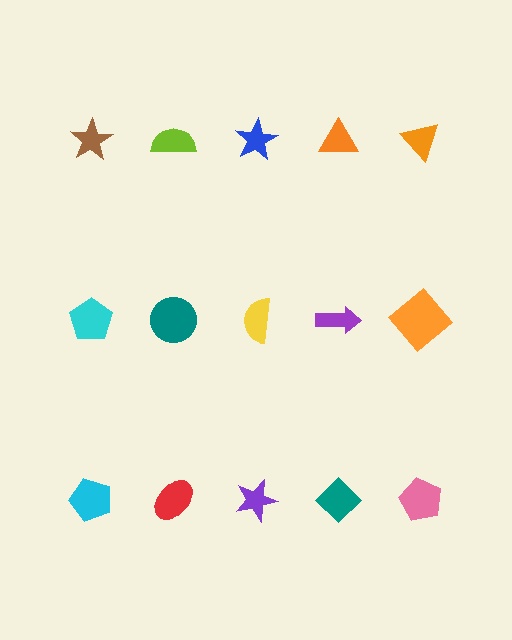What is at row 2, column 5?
An orange diamond.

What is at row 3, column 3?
A purple star.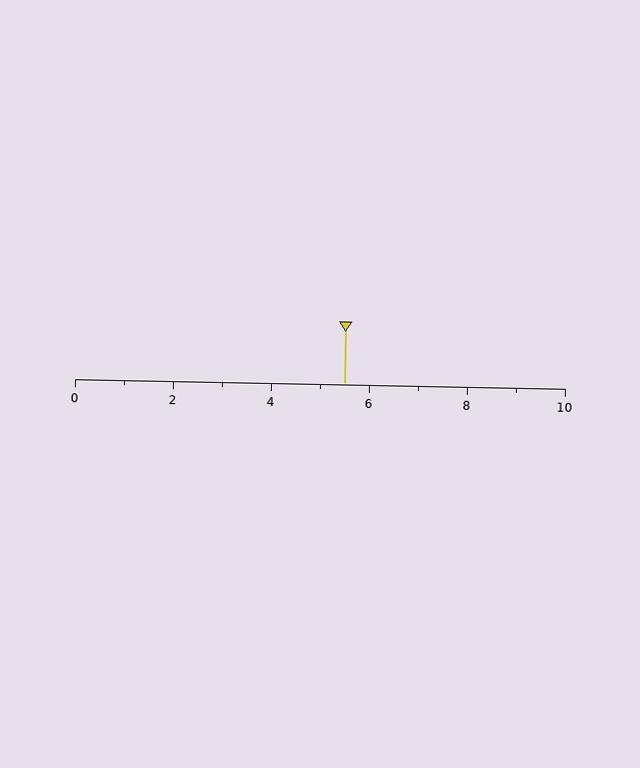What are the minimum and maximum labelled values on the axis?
The axis runs from 0 to 10.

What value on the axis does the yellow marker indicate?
The marker indicates approximately 5.5.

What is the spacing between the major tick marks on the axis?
The major ticks are spaced 2 apart.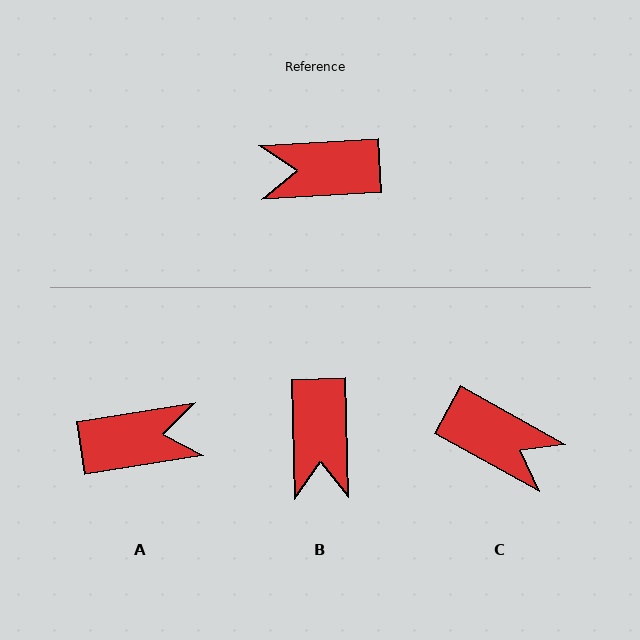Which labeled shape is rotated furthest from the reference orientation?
A, about 174 degrees away.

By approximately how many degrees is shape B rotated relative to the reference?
Approximately 89 degrees counter-clockwise.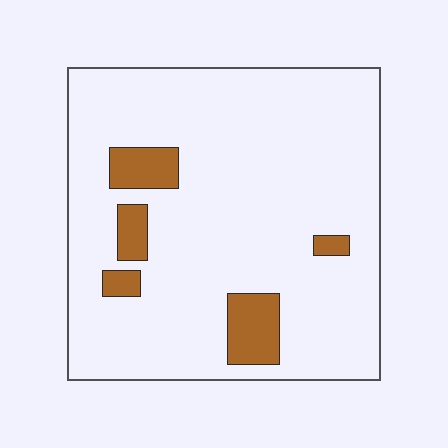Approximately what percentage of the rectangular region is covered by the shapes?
Approximately 10%.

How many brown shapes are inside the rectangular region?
5.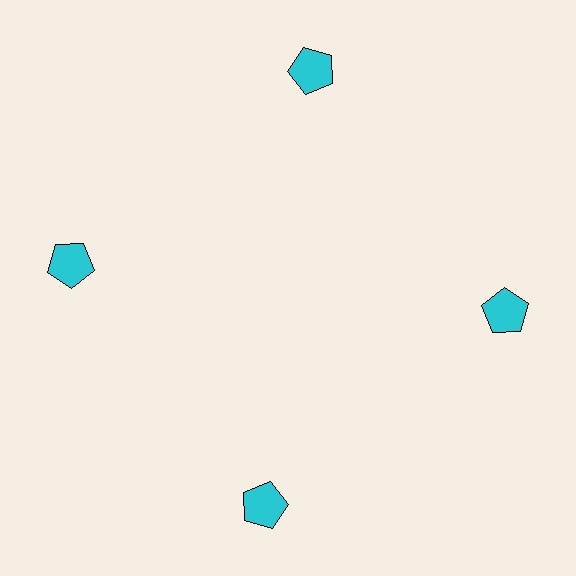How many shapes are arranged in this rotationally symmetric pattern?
There are 4 shapes, arranged in 4 groups of 1.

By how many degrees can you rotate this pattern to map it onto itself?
The pattern maps onto itself every 90 degrees of rotation.